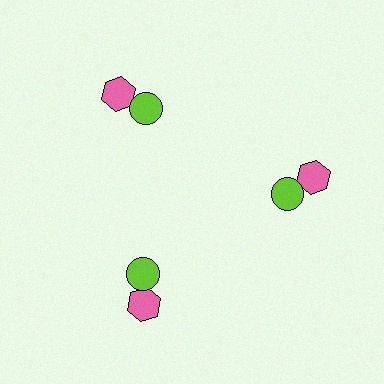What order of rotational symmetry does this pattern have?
This pattern has 3-fold rotational symmetry.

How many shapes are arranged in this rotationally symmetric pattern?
There are 6 shapes, arranged in 3 groups of 2.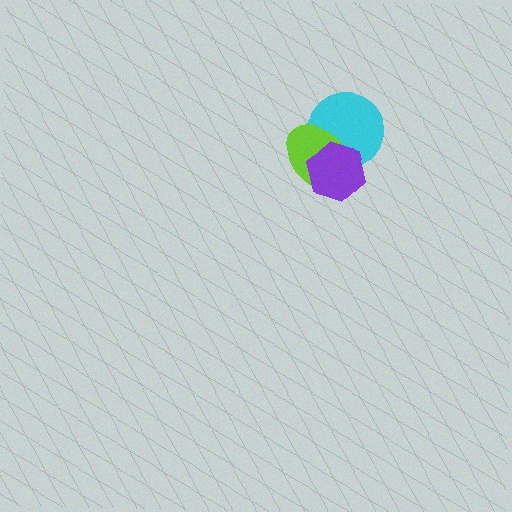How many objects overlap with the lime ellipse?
2 objects overlap with the lime ellipse.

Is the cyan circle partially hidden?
Yes, it is partially covered by another shape.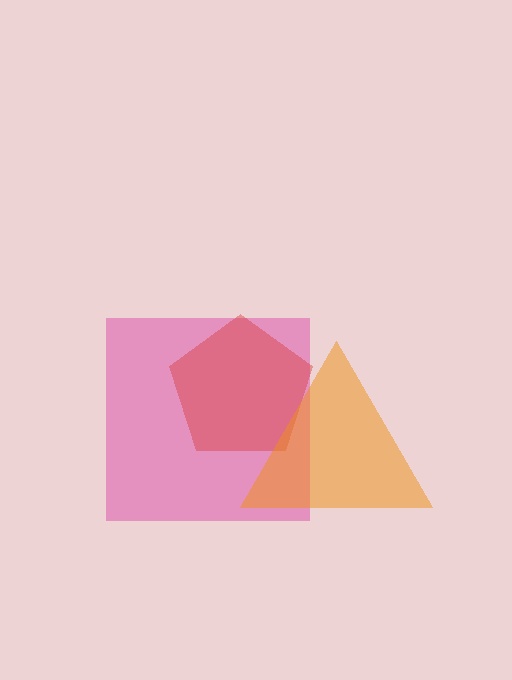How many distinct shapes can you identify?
There are 3 distinct shapes: a pink square, a red pentagon, an orange triangle.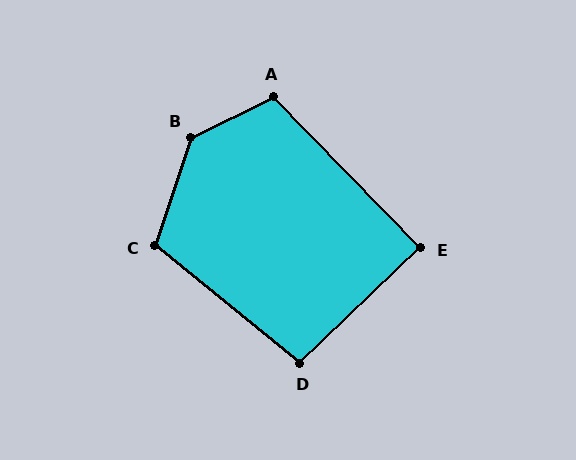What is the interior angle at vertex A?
Approximately 108 degrees (obtuse).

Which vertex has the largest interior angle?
B, at approximately 135 degrees.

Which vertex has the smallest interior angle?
E, at approximately 89 degrees.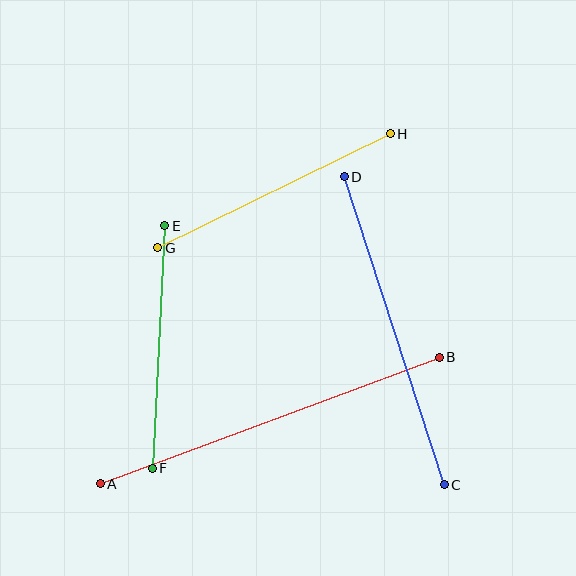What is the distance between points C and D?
The distance is approximately 324 pixels.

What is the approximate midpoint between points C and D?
The midpoint is at approximately (394, 331) pixels.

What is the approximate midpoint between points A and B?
The midpoint is at approximately (270, 421) pixels.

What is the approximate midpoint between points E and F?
The midpoint is at approximately (159, 347) pixels.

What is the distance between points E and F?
The distance is approximately 243 pixels.